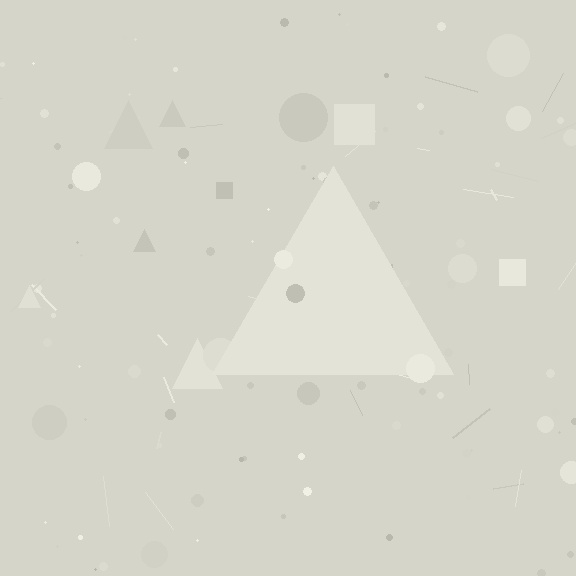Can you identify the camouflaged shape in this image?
The camouflaged shape is a triangle.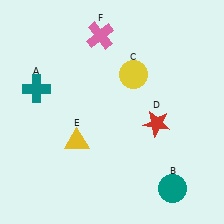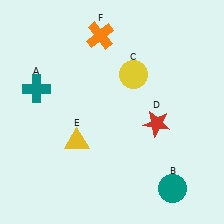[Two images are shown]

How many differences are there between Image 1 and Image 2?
There is 1 difference between the two images.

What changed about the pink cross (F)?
In Image 1, F is pink. In Image 2, it changed to orange.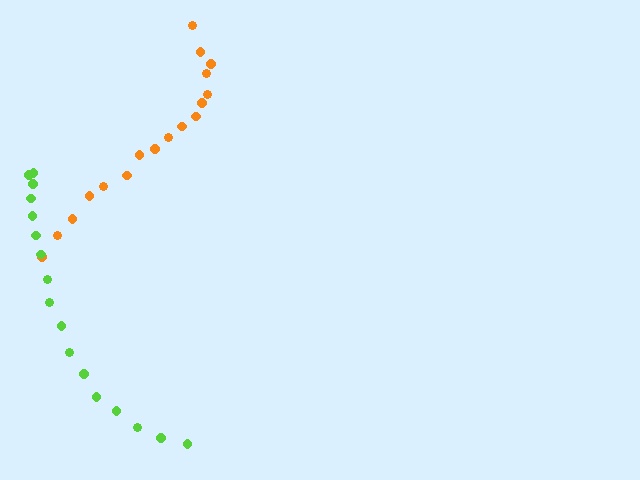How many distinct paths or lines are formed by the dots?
There are 2 distinct paths.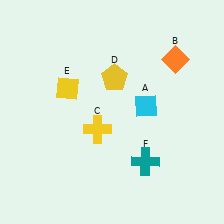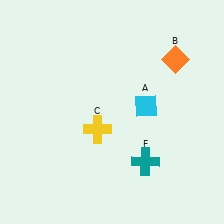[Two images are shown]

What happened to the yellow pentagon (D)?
The yellow pentagon (D) was removed in Image 2. It was in the top-right area of Image 1.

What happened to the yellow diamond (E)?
The yellow diamond (E) was removed in Image 2. It was in the top-left area of Image 1.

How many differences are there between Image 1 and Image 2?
There are 2 differences between the two images.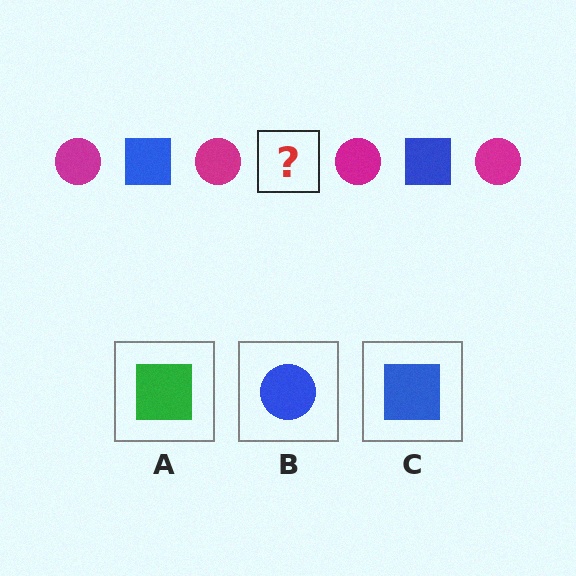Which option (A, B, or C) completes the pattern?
C.